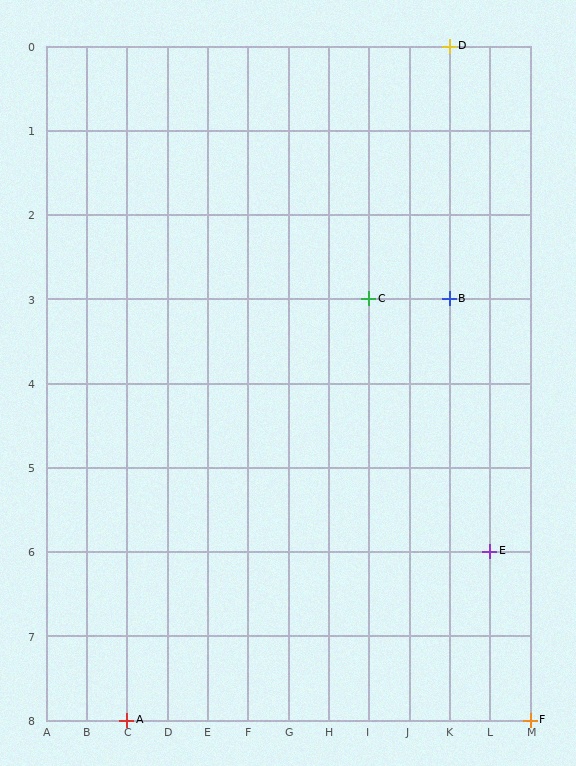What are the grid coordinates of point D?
Point D is at grid coordinates (K, 0).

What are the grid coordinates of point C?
Point C is at grid coordinates (I, 3).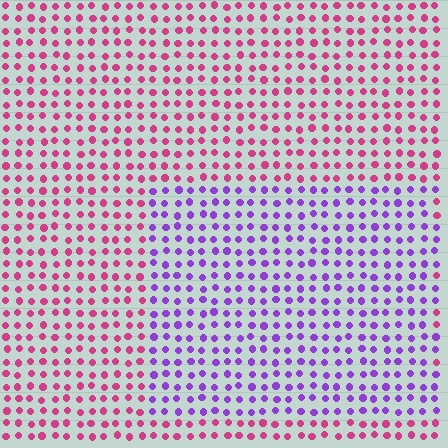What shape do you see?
I see a rectangle.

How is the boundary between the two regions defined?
The boundary is defined purely by a slight shift in hue (about 56 degrees). Spacing, size, and orientation are identical on both sides.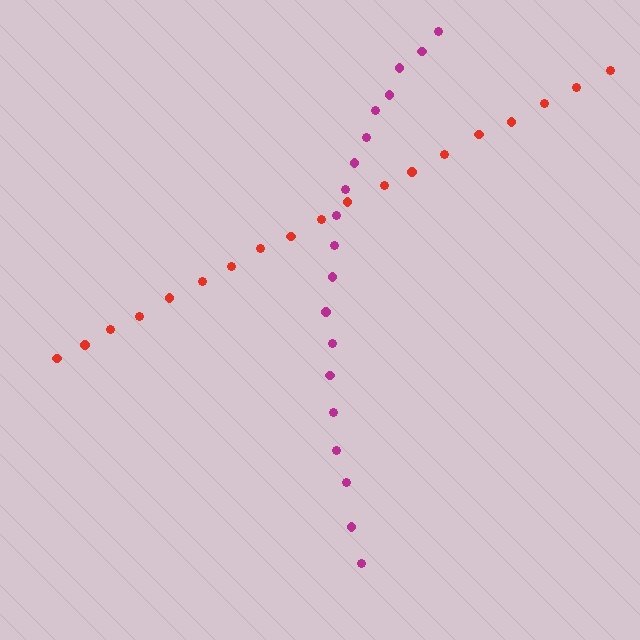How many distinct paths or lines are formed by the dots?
There are 2 distinct paths.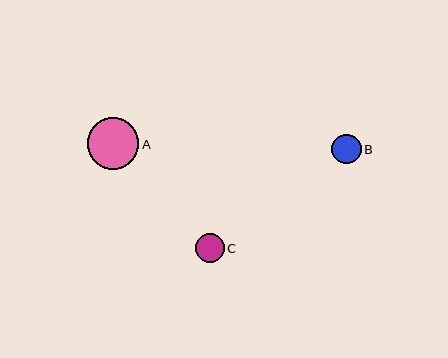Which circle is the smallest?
Circle C is the smallest with a size of approximately 29 pixels.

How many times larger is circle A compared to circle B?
Circle A is approximately 1.7 times the size of circle B.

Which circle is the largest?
Circle A is the largest with a size of approximately 52 pixels.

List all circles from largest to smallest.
From largest to smallest: A, B, C.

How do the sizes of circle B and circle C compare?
Circle B and circle C are approximately the same size.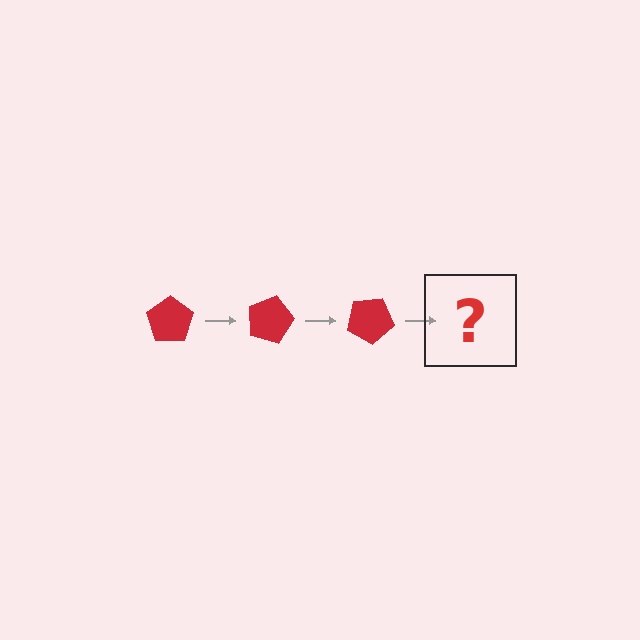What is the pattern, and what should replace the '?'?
The pattern is that the pentagon rotates 15 degrees each step. The '?' should be a red pentagon rotated 45 degrees.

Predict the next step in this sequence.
The next step is a red pentagon rotated 45 degrees.